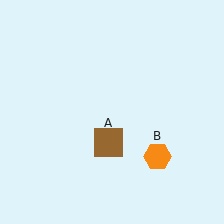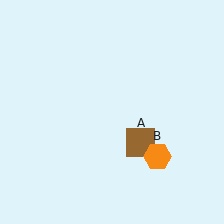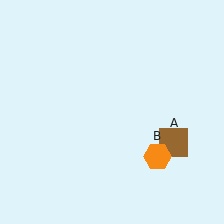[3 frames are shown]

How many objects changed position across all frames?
1 object changed position: brown square (object A).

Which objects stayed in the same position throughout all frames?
Orange hexagon (object B) remained stationary.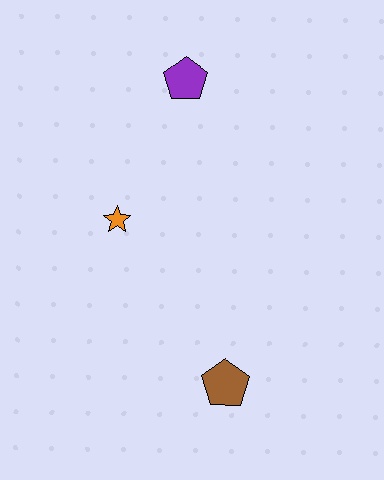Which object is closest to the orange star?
The purple pentagon is closest to the orange star.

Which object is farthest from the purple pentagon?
The brown pentagon is farthest from the purple pentagon.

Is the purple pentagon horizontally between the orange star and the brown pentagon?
Yes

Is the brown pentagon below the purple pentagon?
Yes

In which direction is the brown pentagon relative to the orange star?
The brown pentagon is below the orange star.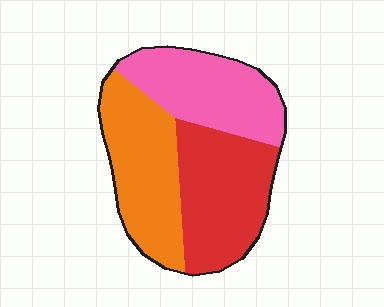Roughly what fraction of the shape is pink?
Pink covers about 30% of the shape.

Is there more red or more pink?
Red.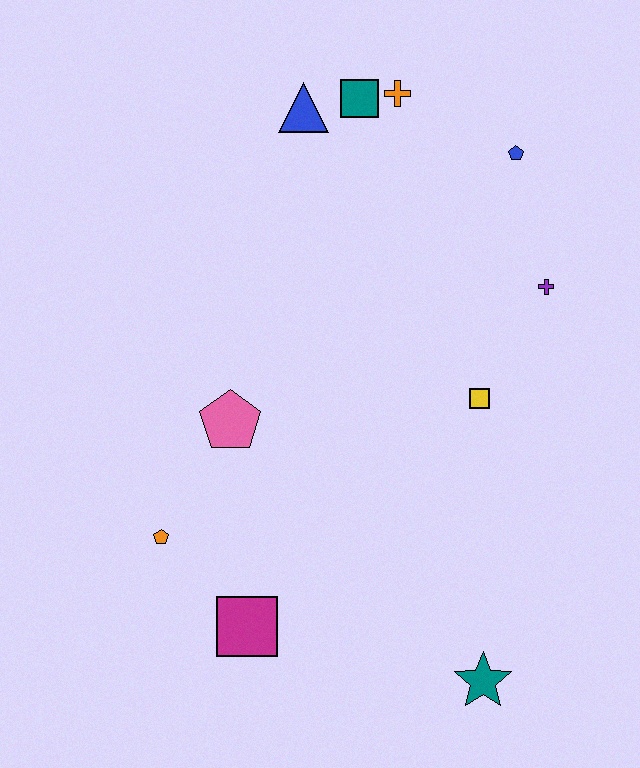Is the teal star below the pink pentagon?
Yes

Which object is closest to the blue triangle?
The teal square is closest to the blue triangle.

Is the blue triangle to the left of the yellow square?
Yes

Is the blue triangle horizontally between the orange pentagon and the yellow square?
Yes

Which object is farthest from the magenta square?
The orange cross is farthest from the magenta square.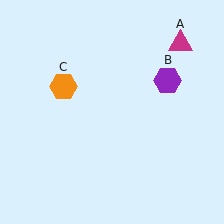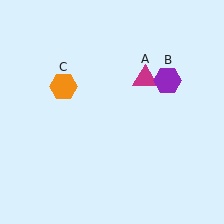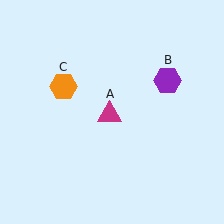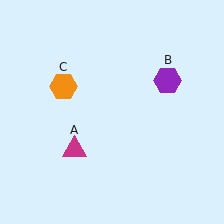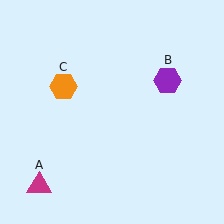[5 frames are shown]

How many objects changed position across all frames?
1 object changed position: magenta triangle (object A).